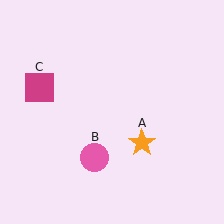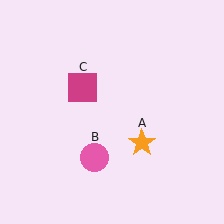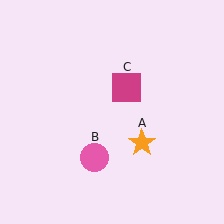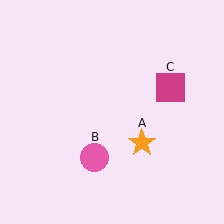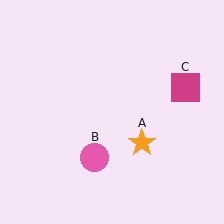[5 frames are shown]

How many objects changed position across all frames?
1 object changed position: magenta square (object C).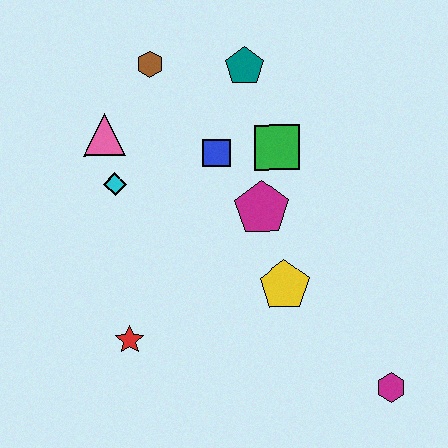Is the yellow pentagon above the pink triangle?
No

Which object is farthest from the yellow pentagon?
The brown hexagon is farthest from the yellow pentagon.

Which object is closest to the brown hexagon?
The pink triangle is closest to the brown hexagon.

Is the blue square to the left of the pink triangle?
No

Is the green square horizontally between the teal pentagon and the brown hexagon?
No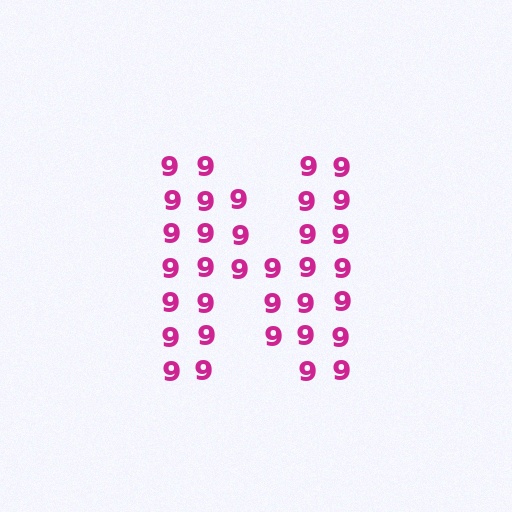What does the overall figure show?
The overall figure shows the letter N.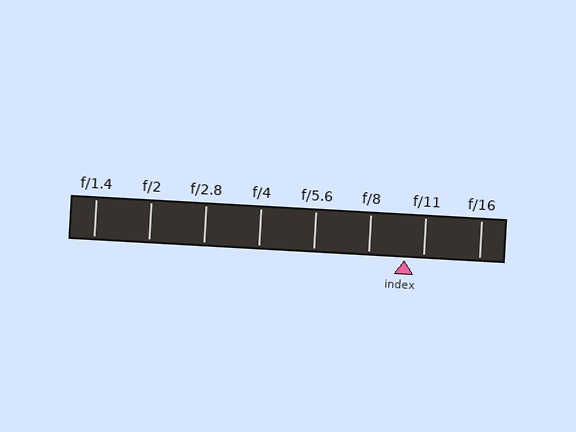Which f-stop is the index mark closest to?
The index mark is closest to f/11.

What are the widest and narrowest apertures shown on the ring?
The widest aperture shown is f/1.4 and the narrowest is f/16.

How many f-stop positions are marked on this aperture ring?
There are 8 f-stop positions marked.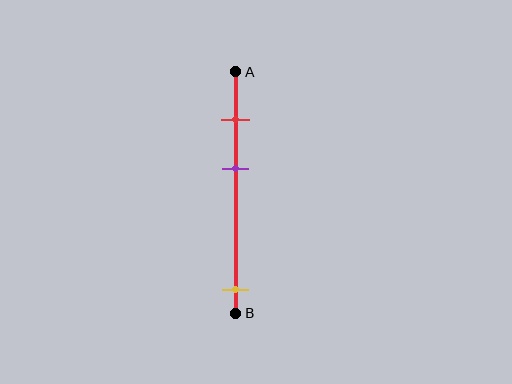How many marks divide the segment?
There are 3 marks dividing the segment.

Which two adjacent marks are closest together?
The red and purple marks are the closest adjacent pair.